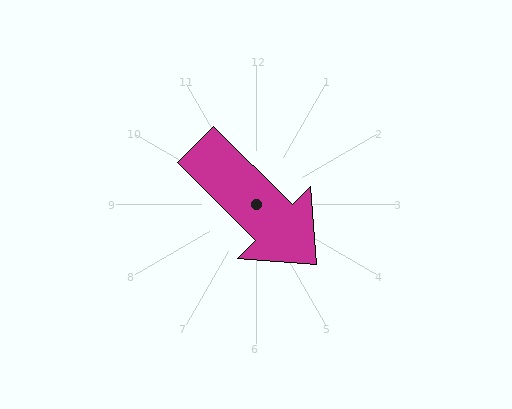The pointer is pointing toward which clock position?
Roughly 5 o'clock.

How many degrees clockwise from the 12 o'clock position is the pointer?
Approximately 135 degrees.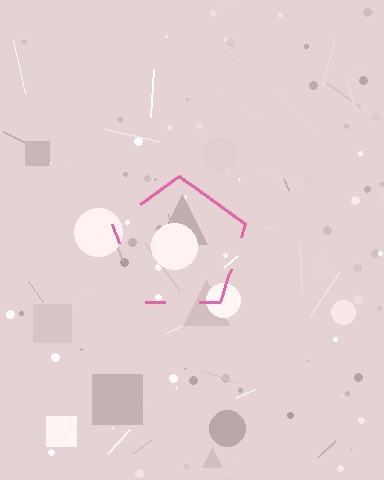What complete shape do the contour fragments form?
The contour fragments form a pentagon.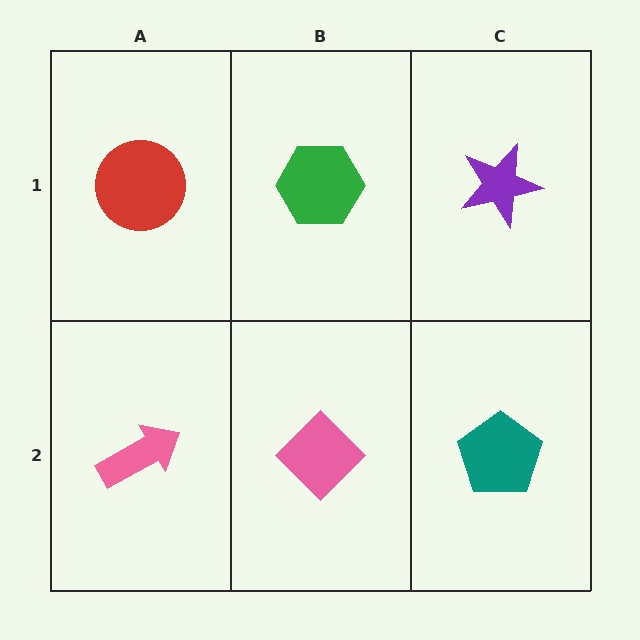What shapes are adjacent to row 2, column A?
A red circle (row 1, column A), a pink diamond (row 2, column B).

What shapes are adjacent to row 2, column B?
A green hexagon (row 1, column B), a pink arrow (row 2, column A), a teal pentagon (row 2, column C).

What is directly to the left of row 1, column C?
A green hexagon.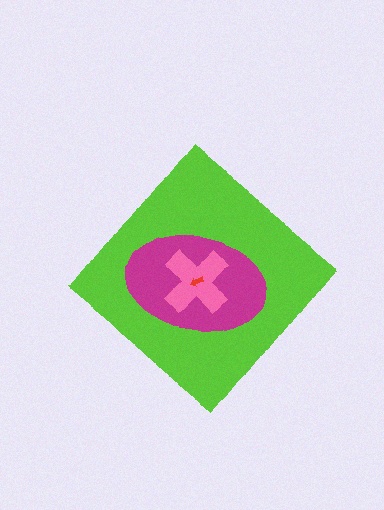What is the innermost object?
The red arrow.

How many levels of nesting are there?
4.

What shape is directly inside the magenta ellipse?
The pink cross.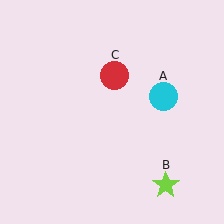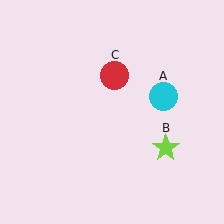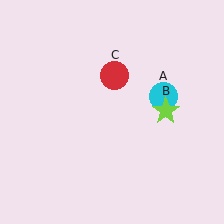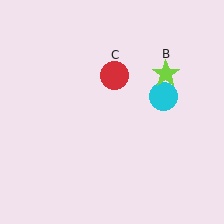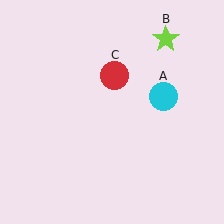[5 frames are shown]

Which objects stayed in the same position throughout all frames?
Cyan circle (object A) and red circle (object C) remained stationary.